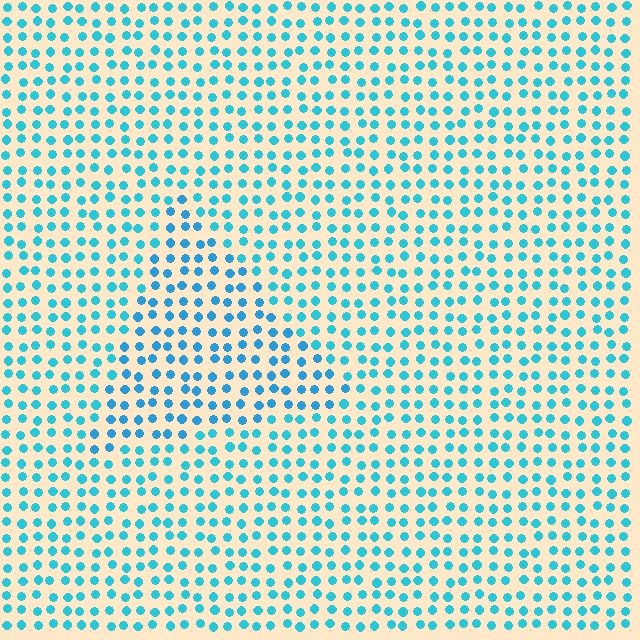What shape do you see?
I see a triangle.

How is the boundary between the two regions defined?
The boundary is defined purely by a slight shift in hue (about 15 degrees). Spacing, size, and orientation are identical on both sides.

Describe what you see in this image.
The image is filled with small cyan elements in a uniform arrangement. A triangle-shaped region is visible where the elements are tinted to a slightly different hue, forming a subtle color boundary.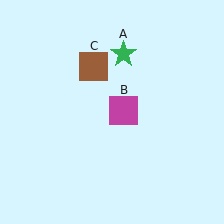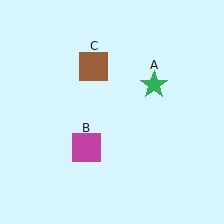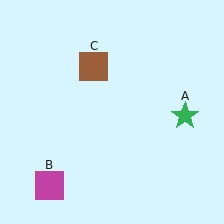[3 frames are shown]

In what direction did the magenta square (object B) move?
The magenta square (object B) moved down and to the left.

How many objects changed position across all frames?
2 objects changed position: green star (object A), magenta square (object B).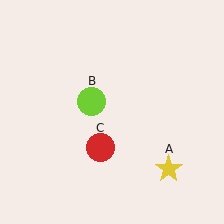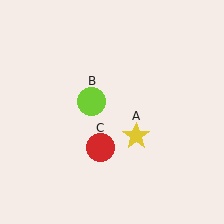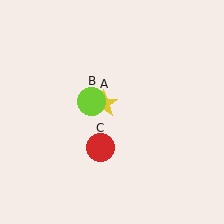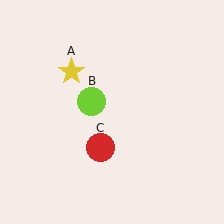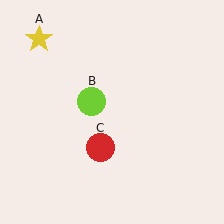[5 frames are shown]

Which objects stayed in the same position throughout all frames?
Lime circle (object B) and red circle (object C) remained stationary.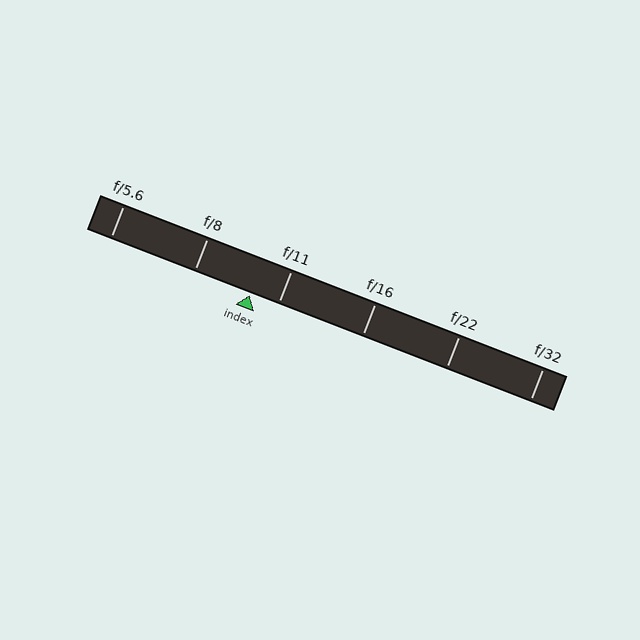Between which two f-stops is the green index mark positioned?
The index mark is between f/8 and f/11.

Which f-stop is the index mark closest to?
The index mark is closest to f/11.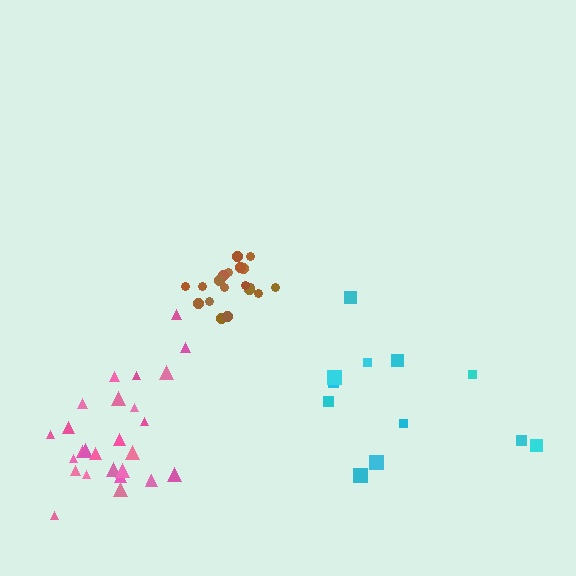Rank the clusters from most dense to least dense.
brown, pink, cyan.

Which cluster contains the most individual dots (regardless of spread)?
Pink (28).